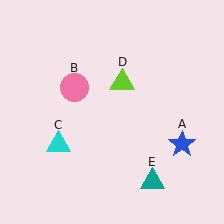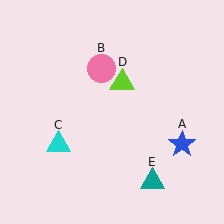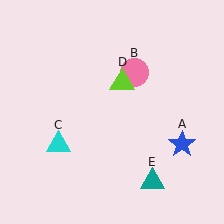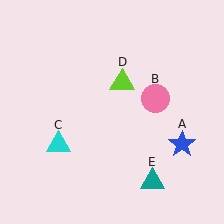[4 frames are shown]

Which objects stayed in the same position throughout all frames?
Blue star (object A) and cyan triangle (object C) and lime triangle (object D) and teal triangle (object E) remained stationary.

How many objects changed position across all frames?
1 object changed position: pink circle (object B).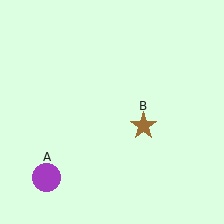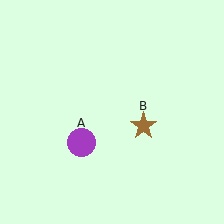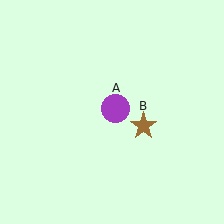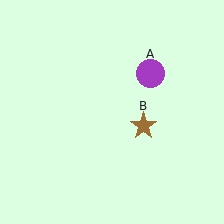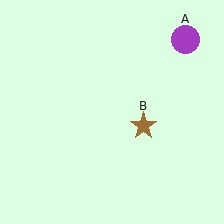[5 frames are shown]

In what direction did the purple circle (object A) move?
The purple circle (object A) moved up and to the right.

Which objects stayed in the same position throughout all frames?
Brown star (object B) remained stationary.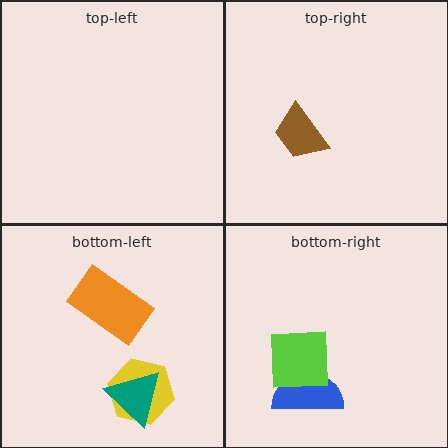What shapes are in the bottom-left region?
The orange rectangle, the yellow hexagon, the teal triangle.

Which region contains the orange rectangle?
The bottom-left region.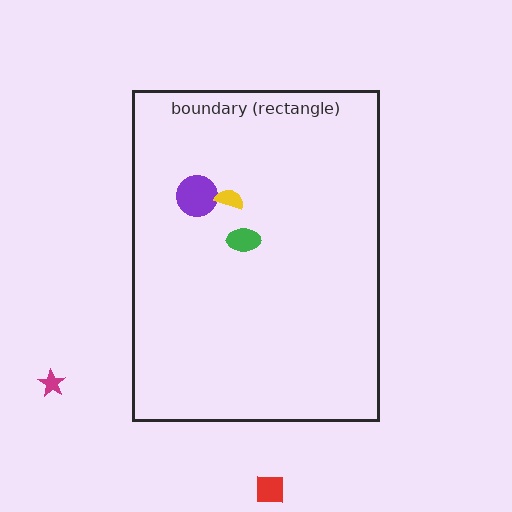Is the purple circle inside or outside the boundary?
Inside.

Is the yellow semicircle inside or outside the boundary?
Inside.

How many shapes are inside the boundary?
3 inside, 2 outside.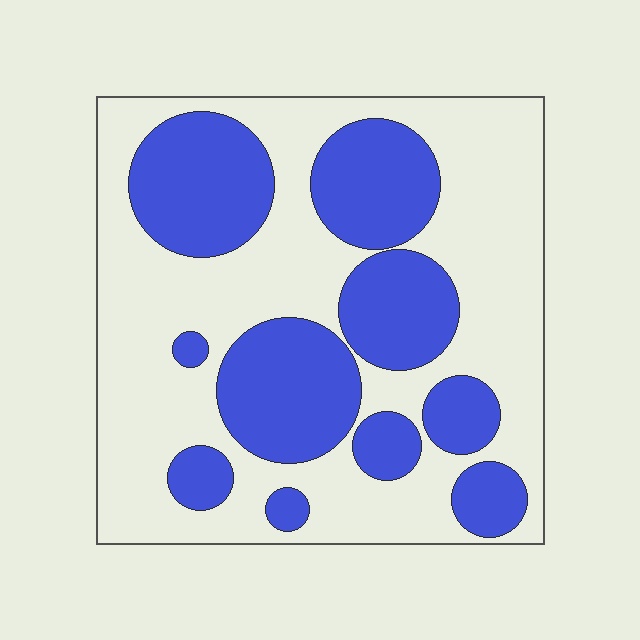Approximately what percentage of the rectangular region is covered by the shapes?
Approximately 40%.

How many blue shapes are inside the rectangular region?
10.